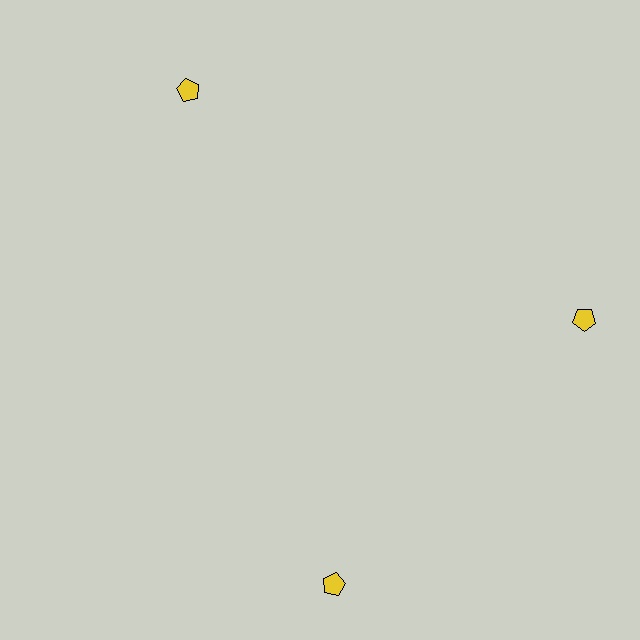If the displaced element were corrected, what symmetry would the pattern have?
It would have 3-fold rotational symmetry — the pattern would map onto itself every 120 degrees.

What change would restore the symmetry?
The symmetry would be restored by rotating it back into even spacing with its neighbors so that all 3 pentagons sit at equal angles and equal distance from the center.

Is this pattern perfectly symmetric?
No. The 3 yellow pentagons are arranged in a ring, but one element near the 7 o'clock position is rotated out of alignment along the ring, breaking the 3-fold rotational symmetry.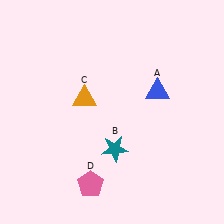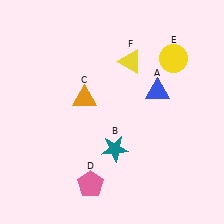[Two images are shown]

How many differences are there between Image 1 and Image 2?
There are 2 differences between the two images.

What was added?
A yellow circle (E), a yellow triangle (F) were added in Image 2.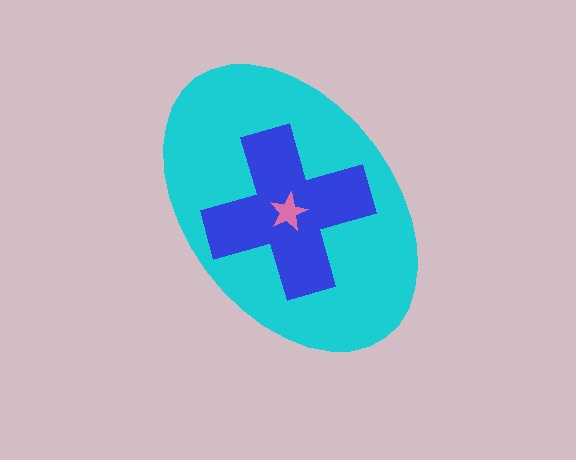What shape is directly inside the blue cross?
The pink star.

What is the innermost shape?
The pink star.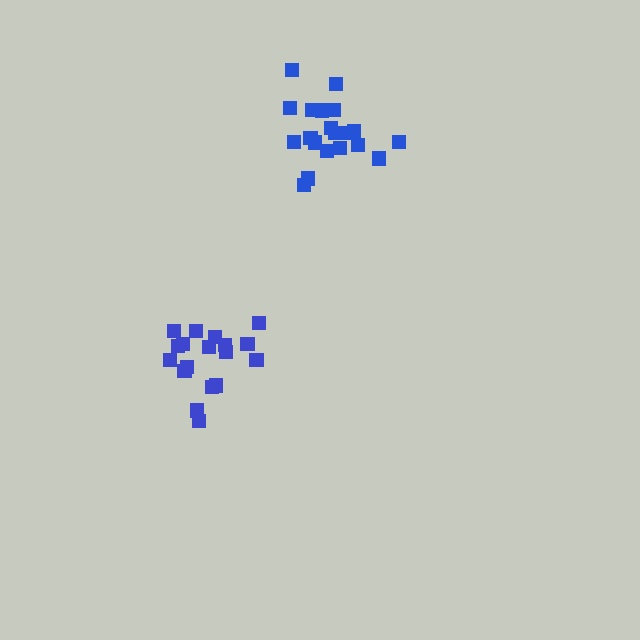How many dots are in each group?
Group 1: 20 dots, Group 2: 18 dots (38 total).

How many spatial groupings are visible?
There are 2 spatial groupings.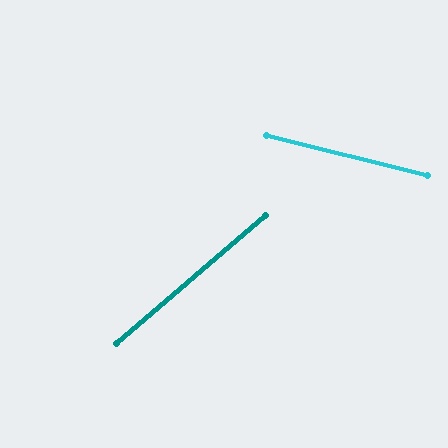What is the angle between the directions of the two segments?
Approximately 55 degrees.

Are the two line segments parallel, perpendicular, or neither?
Neither parallel nor perpendicular — they differ by about 55°.